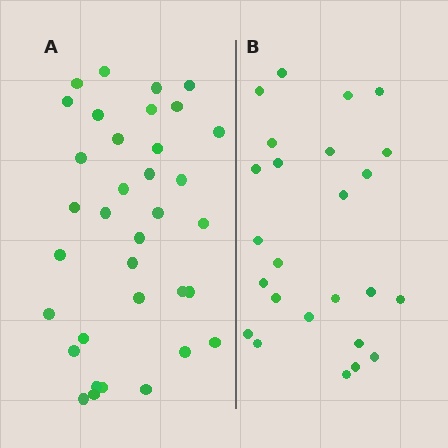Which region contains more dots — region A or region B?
Region A (the left region) has more dots.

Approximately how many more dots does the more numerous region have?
Region A has roughly 10 or so more dots than region B.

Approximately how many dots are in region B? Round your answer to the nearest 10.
About 20 dots. (The exact count is 25, which rounds to 20.)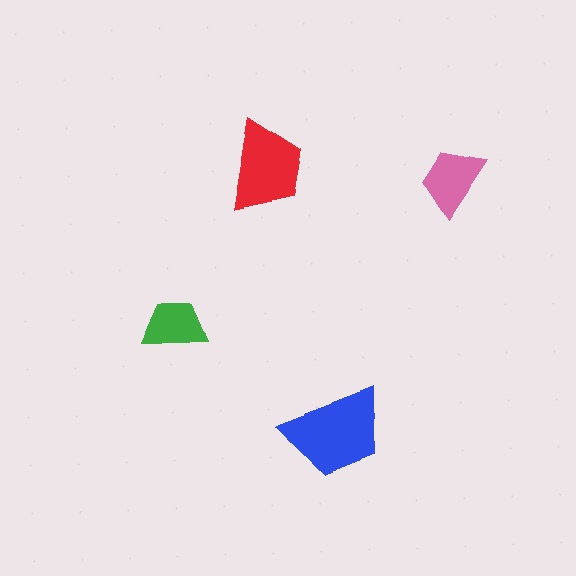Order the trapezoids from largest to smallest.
the blue one, the red one, the pink one, the green one.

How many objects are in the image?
There are 4 objects in the image.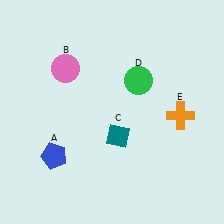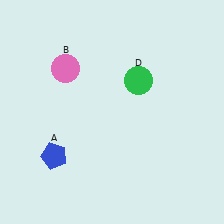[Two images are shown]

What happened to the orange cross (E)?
The orange cross (E) was removed in Image 2. It was in the bottom-right area of Image 1.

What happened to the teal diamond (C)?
The teal diamond (C) was removed in Image 2. It was in the bottom-right area of Image 1.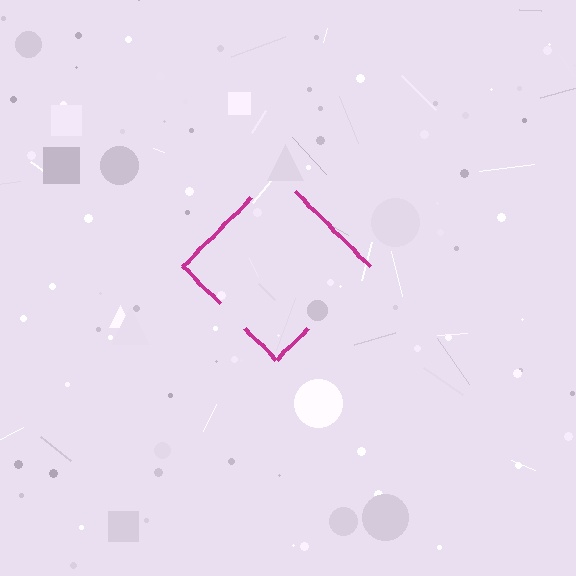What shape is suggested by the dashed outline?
The dashed outline suggests a diamond.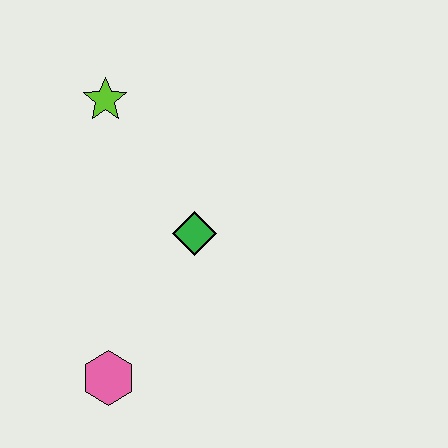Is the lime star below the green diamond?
No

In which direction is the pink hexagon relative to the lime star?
The pink hexagon is below the lime star.